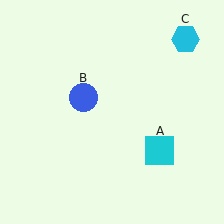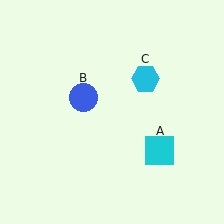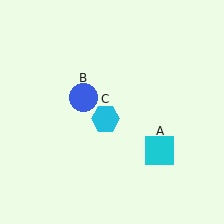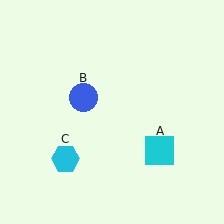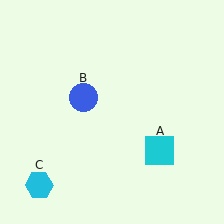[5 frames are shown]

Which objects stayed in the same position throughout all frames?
Cyan square (object A) and blue circle (object B) remained stationary.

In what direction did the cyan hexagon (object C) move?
The cyan hexagon (object C) moved down and to the left.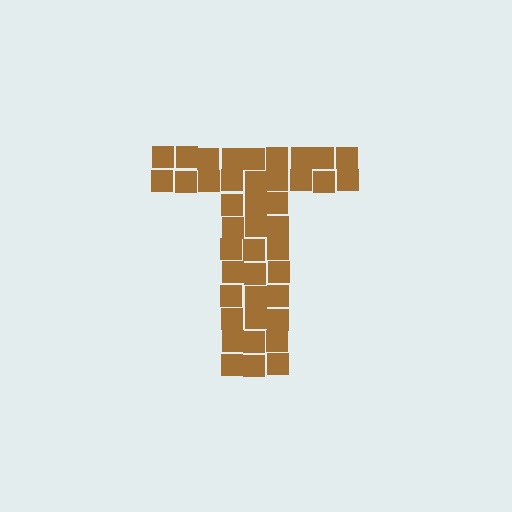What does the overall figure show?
The overall figure shows the letter T.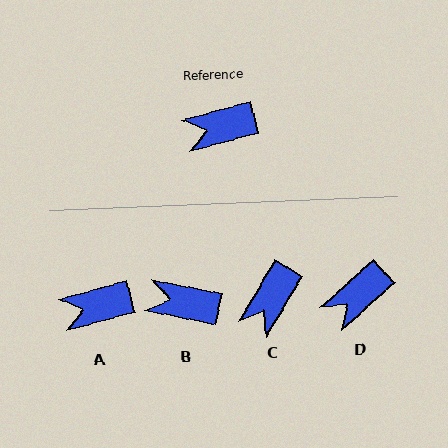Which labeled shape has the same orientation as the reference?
A.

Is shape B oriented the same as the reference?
No, it is off by about 27 degrees.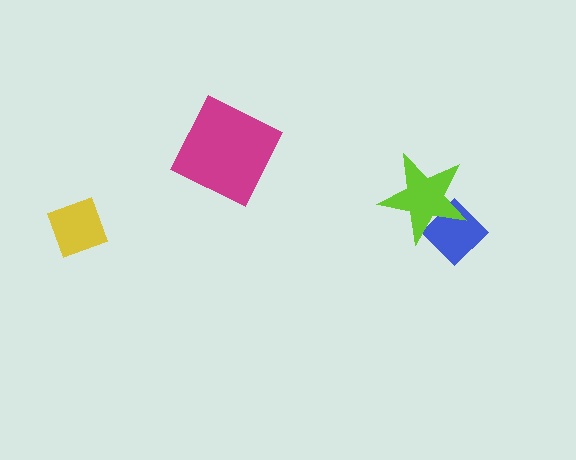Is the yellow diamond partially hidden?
No, no other shape covers it.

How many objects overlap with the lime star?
1 object overlaps with the lime star.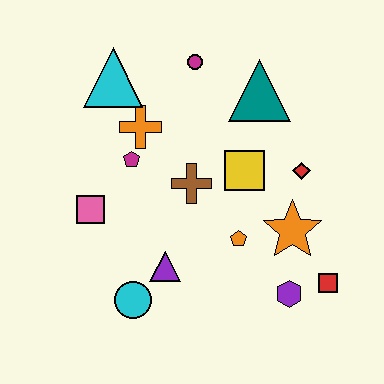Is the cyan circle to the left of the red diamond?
Yes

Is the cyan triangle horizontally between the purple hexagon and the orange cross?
No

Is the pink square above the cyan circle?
Yes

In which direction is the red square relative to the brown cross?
The red square is to the right of the brown cross.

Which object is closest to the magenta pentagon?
The orange cross is closest to the magenta pentagon.